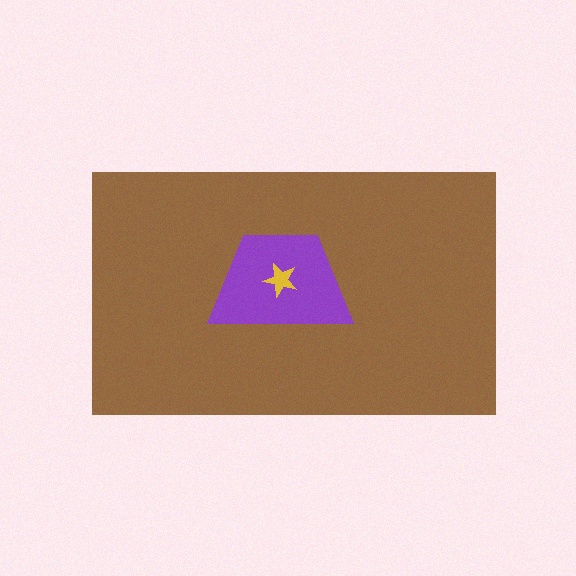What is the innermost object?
The yellow star.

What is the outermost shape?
The brown rectangle.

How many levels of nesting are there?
3.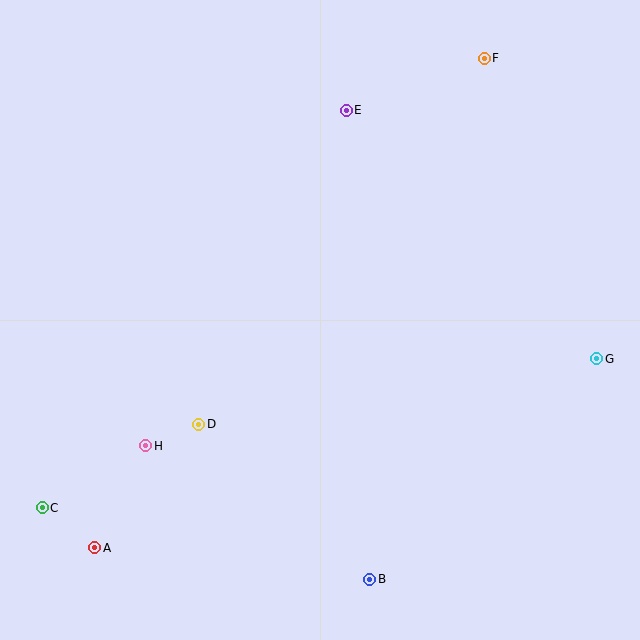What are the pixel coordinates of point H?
Point H is at (146, 446).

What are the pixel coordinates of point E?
Point E is at (346, 110).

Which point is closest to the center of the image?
Point D at (199, 424) is closest to the center.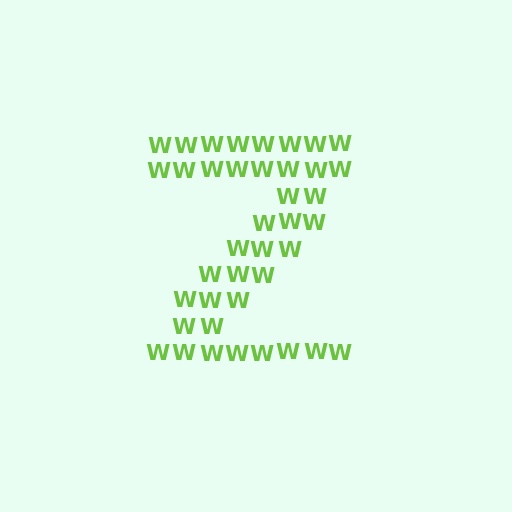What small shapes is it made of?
It is made of small letter W's.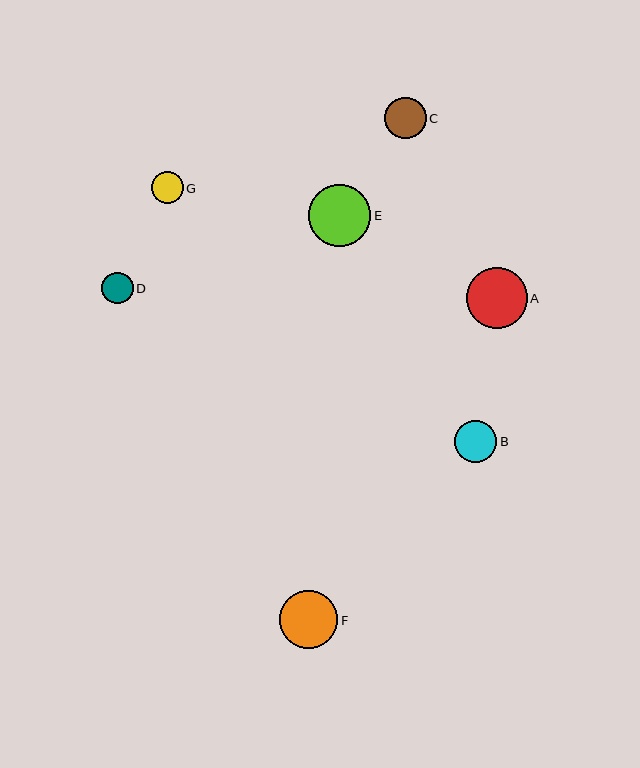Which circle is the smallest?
Circle D is the smallest with a size of approximately 31 pixels.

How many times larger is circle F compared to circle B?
Circle F is approximately 1.4 times the size of circle B.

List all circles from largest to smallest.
From largest to smallest: E, A, F, B, C, G, D.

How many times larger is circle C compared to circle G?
Circle C is approximately 1.3 times the size of circle G.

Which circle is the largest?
Circle E is the largest with a size of approximately 62 pixels.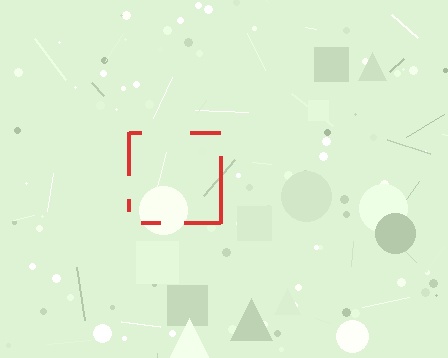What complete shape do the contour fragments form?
The contour fragments form a square.